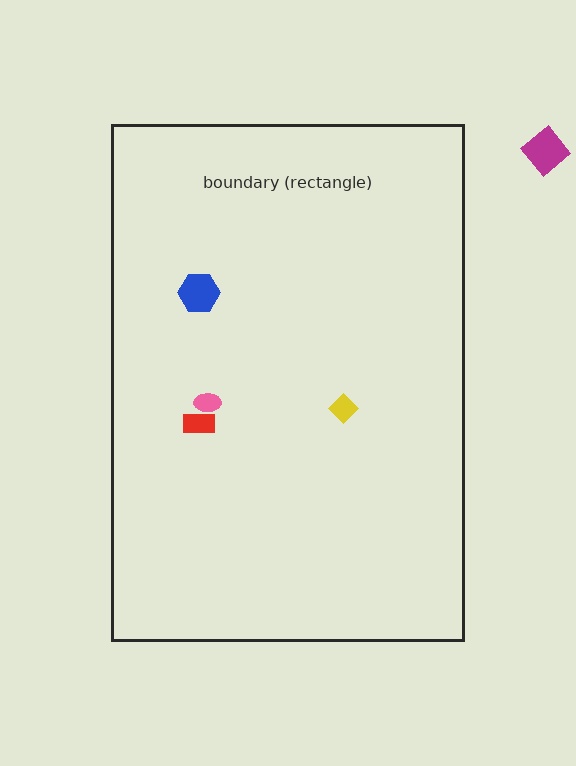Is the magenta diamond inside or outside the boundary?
Outside.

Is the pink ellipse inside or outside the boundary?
Inside.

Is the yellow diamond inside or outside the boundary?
Inside.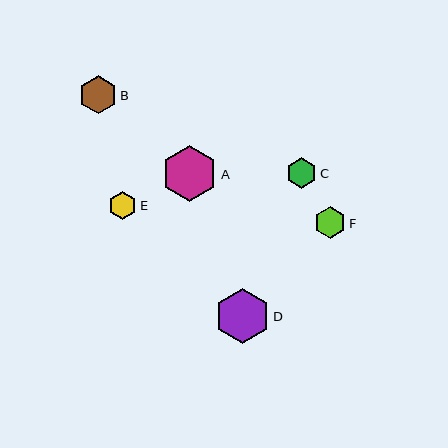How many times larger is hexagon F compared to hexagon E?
Hexagon F is approximately 1.1 times the size of hexagon E.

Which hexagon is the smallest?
Hexagon E is the smallest with a size of approximately 28 pixels.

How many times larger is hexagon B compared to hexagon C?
Hexagon B is approximately 1.2 times the size of hexagon C.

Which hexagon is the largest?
Hexagon A is the largest with a size of approximately 56 pixels.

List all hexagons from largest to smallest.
From largest to smallest: A, D, B, F, C, E.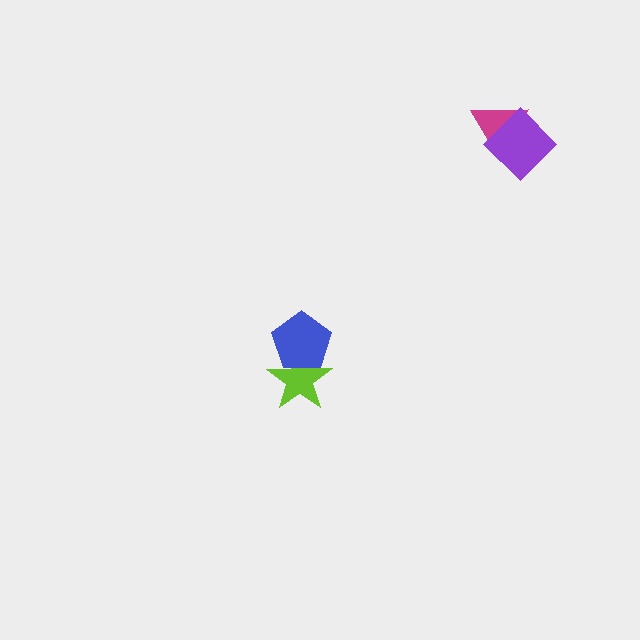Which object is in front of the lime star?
The blue pentagon is in front of the lime star.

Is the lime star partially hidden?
Yes, it is partially covered by another shape.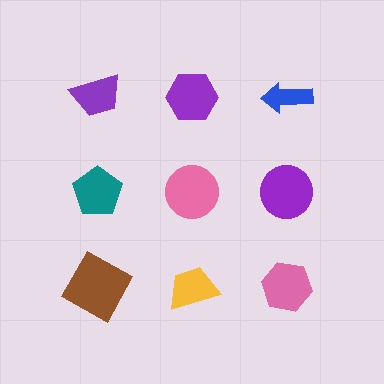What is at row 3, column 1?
A brown square.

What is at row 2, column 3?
A purple circle.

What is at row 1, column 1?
A purple trapezoid.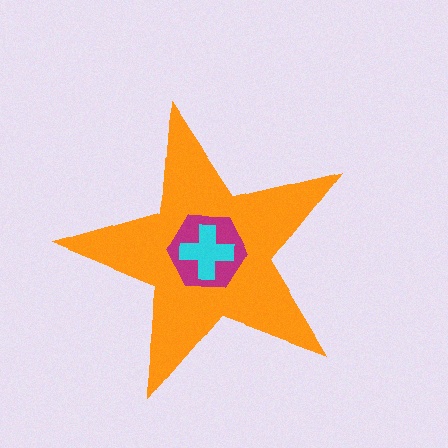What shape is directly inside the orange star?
The magenta hexagon.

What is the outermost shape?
The orange star.